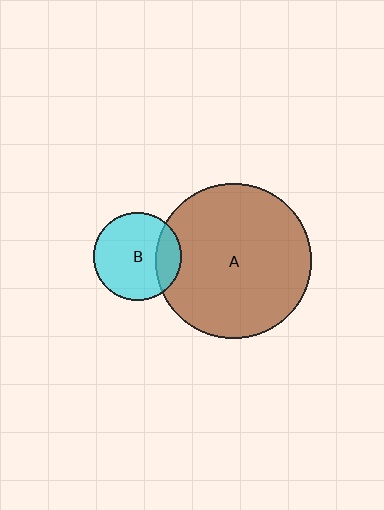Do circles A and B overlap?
Yes.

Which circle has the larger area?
Circle A (brown).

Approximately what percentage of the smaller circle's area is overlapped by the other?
Approximately 20%.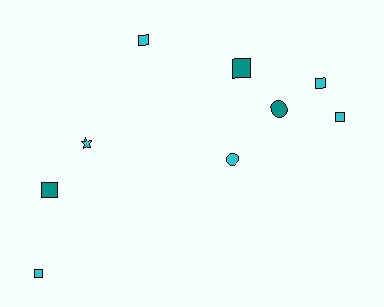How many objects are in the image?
There are 9 objects.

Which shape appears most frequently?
Square, with 6 objects.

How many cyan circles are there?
There is 1 cyan circle.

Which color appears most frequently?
Cyan, with 6 objects.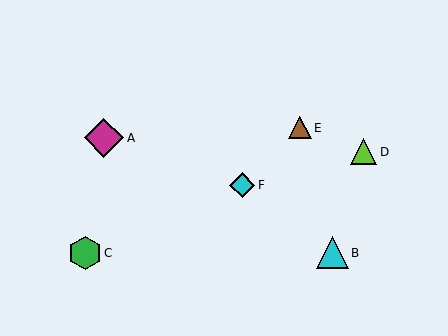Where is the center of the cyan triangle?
The center of the cyan triangle is at (332, 253).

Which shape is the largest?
The magenta diamond (labeled A) is the largest.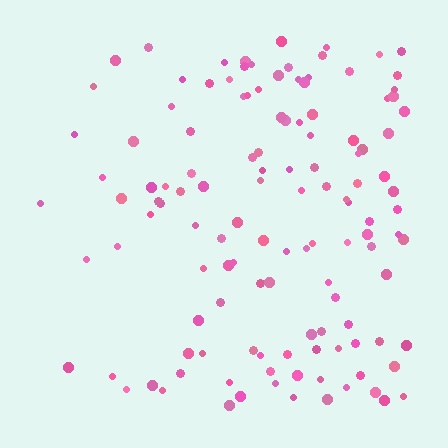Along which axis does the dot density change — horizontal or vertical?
Horizontal.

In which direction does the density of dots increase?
From left to right, with the right side densest.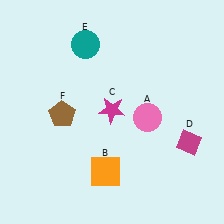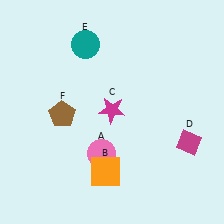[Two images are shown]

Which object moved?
The pink circle (A) moved left.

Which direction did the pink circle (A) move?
The pink circle (A) moved left.